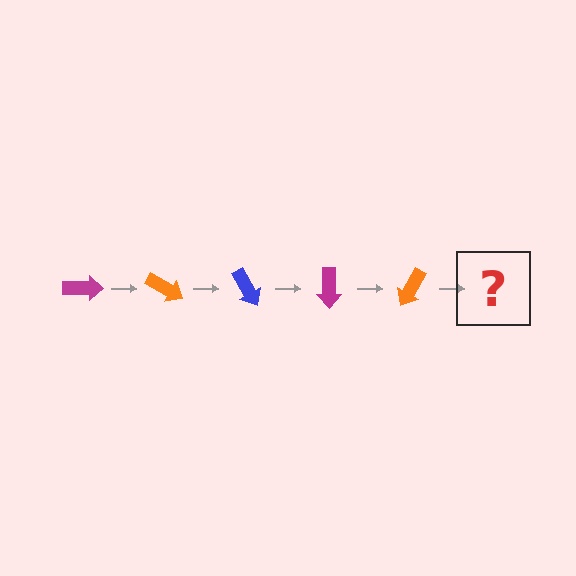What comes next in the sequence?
The next element should be a blue arrow, rotated 150 degrees from the start.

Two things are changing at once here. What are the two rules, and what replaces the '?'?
The two rules are that it rotates 30 degrees each step and the color cycles through magenta, orange, and blue. The '?' should be a blue arrow, rotated 150 degrees from the start.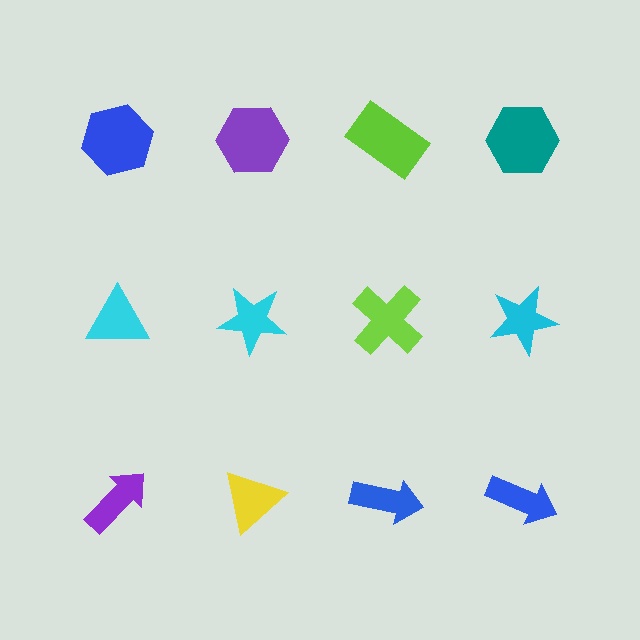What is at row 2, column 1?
A cyan triangle.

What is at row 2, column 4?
A cyan star.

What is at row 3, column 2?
A yellow triangle.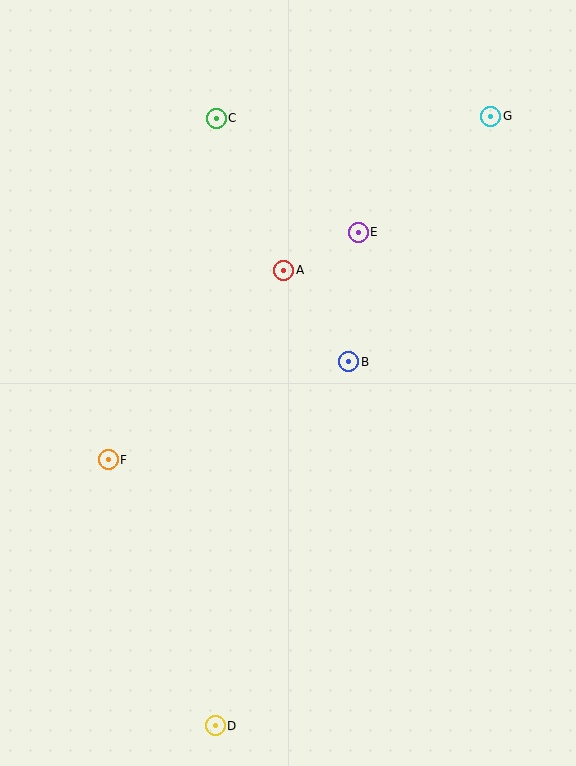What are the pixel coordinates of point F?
Point F is at (108, 460).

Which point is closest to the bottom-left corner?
Point D is closest to the bottom-left corner.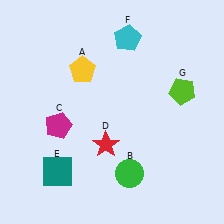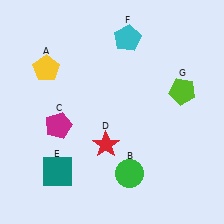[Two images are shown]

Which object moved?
The yellow pentagon (A) moved left.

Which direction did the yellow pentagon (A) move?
The yellow pentagon (A) moved left.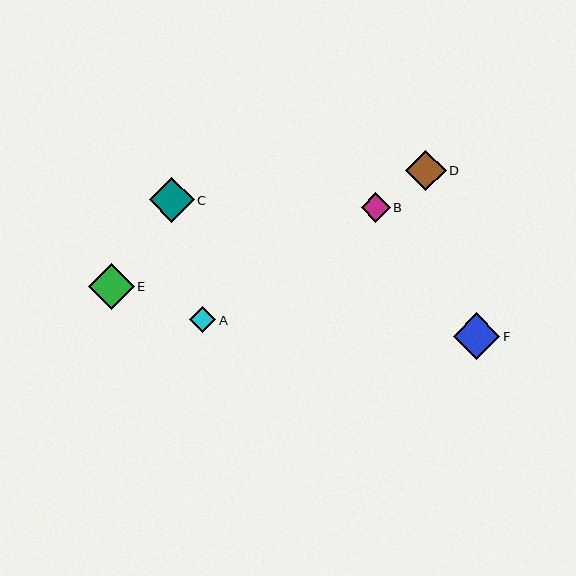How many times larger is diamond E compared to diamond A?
Diamond E is approximately 1.8 times the size of diamond A.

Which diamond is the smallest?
Diamond A is the smallest with a size of approximately 26 pixels.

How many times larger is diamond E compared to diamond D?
Diamond E is approximately 1.1 times the size of diamond D.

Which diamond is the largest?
Diamond F is the largest with a size of approximately 47 pixels.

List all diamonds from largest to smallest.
From largest to smallest: F, E, C, D, B, A.